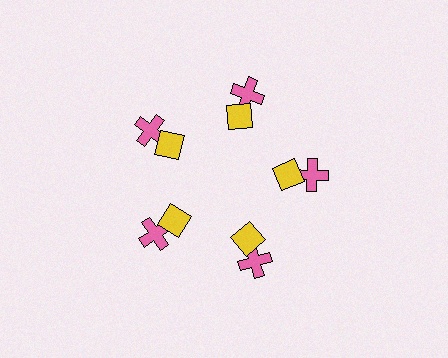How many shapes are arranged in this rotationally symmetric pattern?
There are 10 shapes, arranged in 5 groups of 2.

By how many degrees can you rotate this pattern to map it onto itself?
The pattern maps onto itself every 72 degrees of rotation.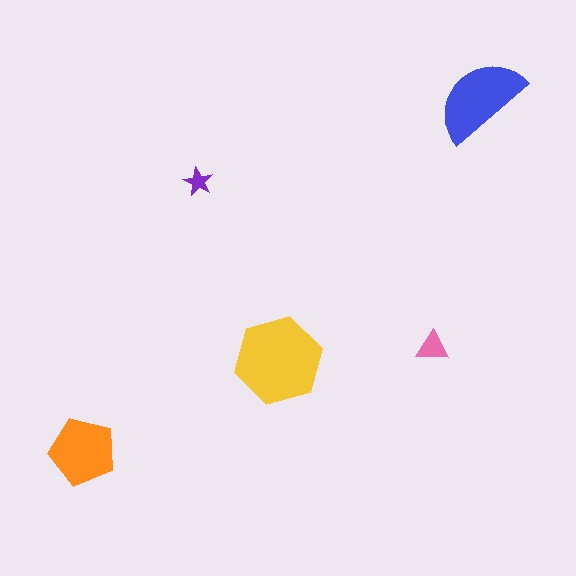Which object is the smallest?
The purple star.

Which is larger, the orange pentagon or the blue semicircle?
The blue semicircle.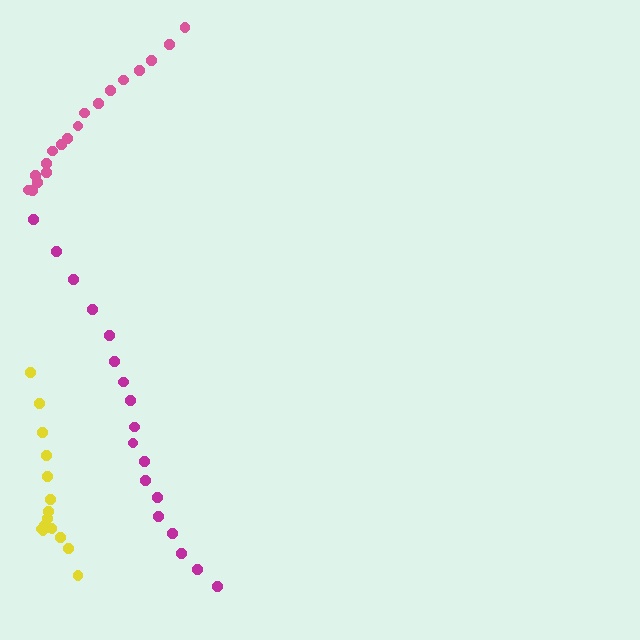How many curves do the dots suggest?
There are 3 distinct paths.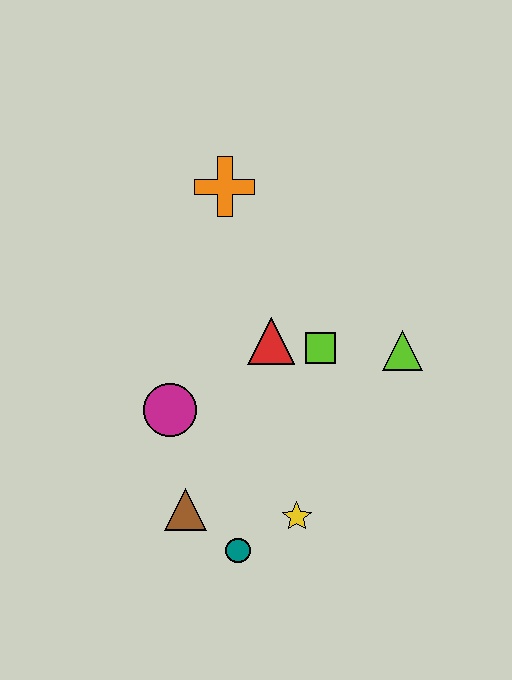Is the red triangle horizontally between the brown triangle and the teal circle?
No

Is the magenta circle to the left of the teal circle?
Yes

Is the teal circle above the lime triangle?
No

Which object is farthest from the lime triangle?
The brown triangle is farthest from the lime triangle.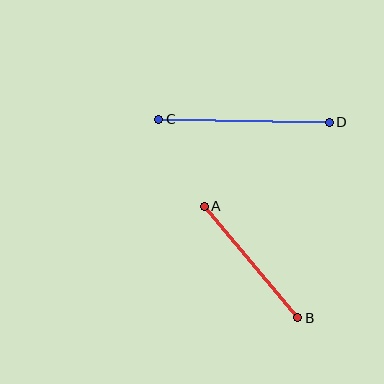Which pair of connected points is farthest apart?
Points C and D are farthest apart.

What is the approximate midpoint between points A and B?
The midpoint is at approximately (251, 262) pixels.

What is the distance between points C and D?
The distance is approximately 171 pixels.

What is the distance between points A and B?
The distance is approximately 146 pixels.